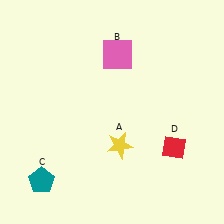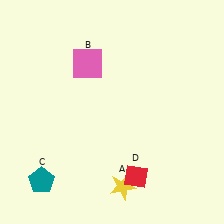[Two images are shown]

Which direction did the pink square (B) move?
The pink square (B) moved left.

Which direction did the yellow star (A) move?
The yellow star (A) moved down.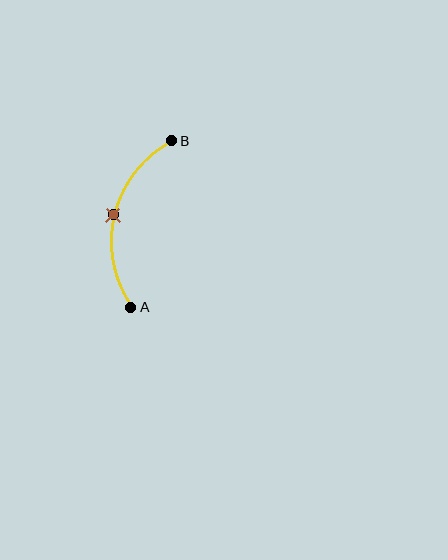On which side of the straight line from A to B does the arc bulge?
The arc bulges to the left of the straight line connecting A and B.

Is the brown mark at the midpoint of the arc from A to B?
Yes. The brown mark lies on the arc at equal arc-length from both A and B — it is the arc midpoint.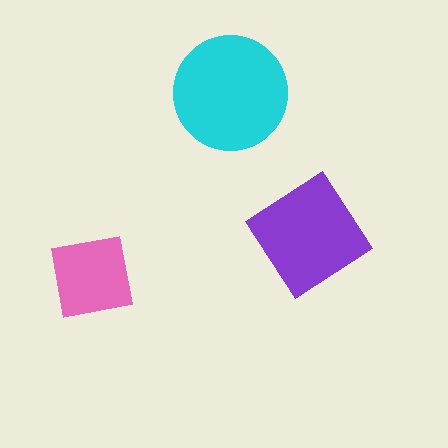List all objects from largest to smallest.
The cyan circle, the purple diamond, the pink square.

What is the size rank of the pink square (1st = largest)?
3rd.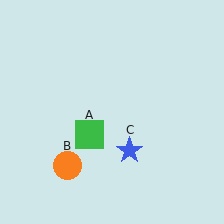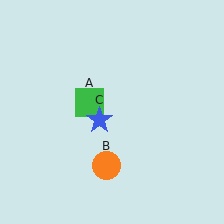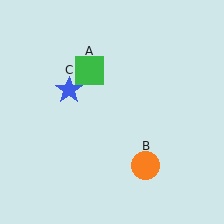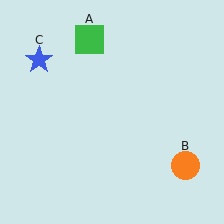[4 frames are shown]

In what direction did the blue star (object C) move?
The blue star (object C) moved up and to the left.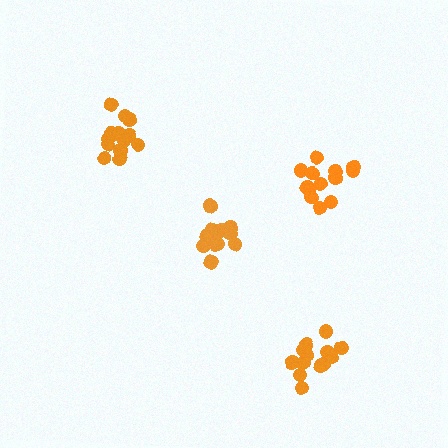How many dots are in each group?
Group 1: 14 dots, Group 2: 13 dots, Group 3: 13 dots, Group 4: 13 dots (53 total).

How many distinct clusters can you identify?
There are 4 distinct clusters.